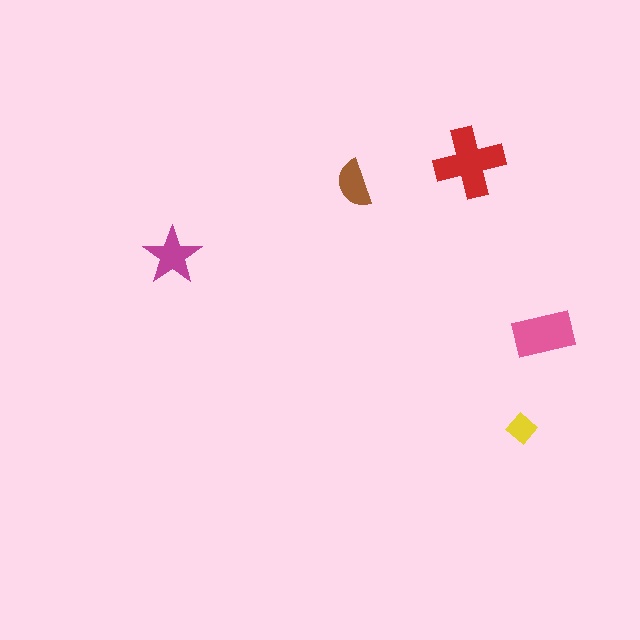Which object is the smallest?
The yellow diamond.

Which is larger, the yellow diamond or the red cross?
The red cross.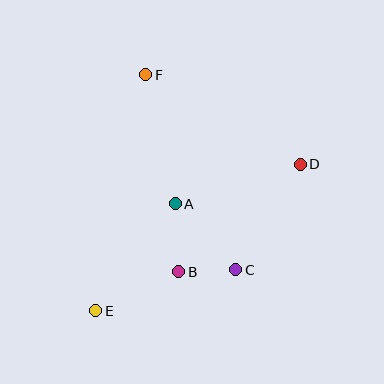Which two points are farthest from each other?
Points D and E are farthest from each other.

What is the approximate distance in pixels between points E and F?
The distance between E and F is approximately 241 pixels.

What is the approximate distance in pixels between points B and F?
The distance between B and F is approximately 199 pixels.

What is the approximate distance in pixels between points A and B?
The distance between A and B is approximately 68 pixels.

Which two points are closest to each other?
Points B and C are closest to each other.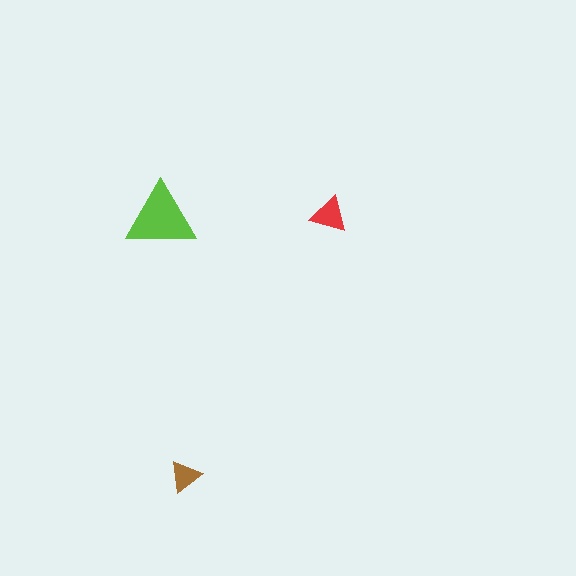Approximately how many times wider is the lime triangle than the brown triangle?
About 2 times wider.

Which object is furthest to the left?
The lime triangle is leftmost.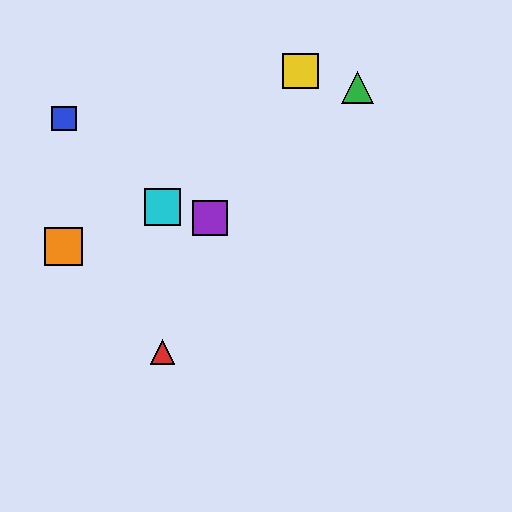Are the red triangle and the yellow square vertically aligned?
No, the red triangle is at x≈162 and the yellow square is at x≈300.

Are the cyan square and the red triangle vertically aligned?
Yes, both are at x≈162.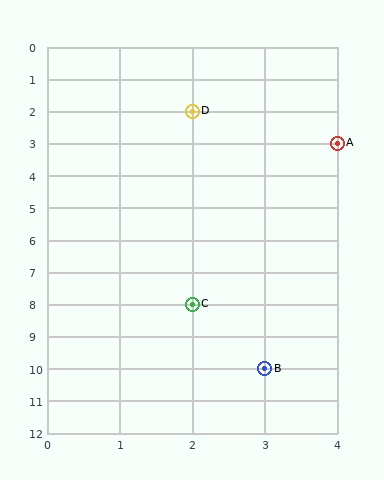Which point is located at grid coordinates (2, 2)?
Point D is at (2, 2).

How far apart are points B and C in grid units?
Points B and C are 1 column and 2 rows apart (about 2.2 grid units diagonally).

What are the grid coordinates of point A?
Point A is at grid coordinates (4, 3).